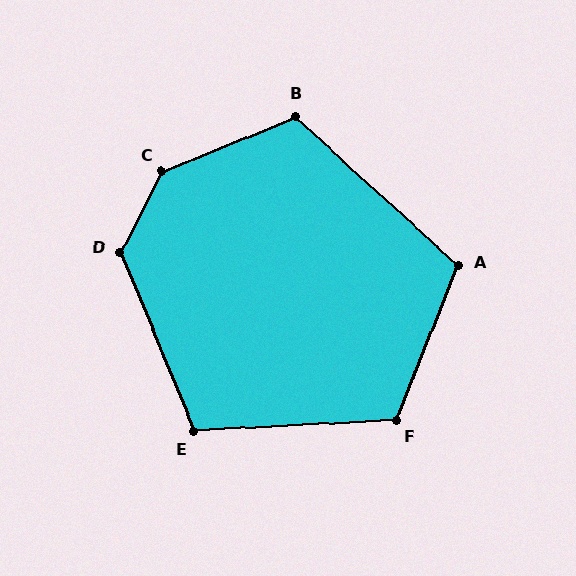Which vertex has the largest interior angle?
C, at approximately 140 degrees.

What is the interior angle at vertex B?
Approximately 115 degrees (obtuse).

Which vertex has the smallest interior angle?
E, at approximately 109 degrees.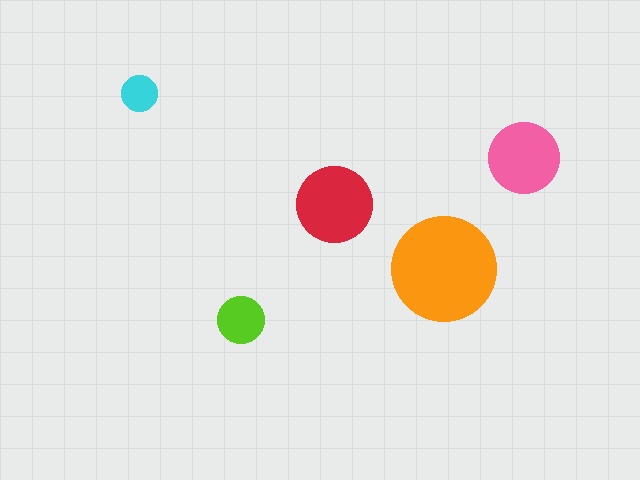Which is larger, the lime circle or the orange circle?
The orange one.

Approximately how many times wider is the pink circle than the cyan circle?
About 2 times wider.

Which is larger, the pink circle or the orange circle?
The orange one.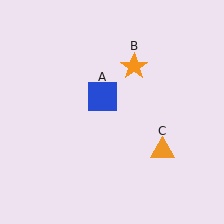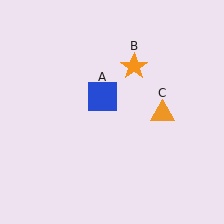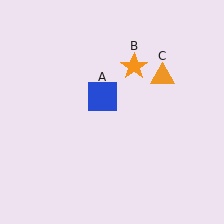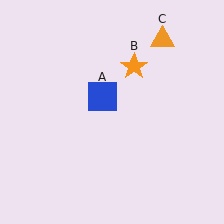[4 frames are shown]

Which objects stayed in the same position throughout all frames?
Blue square (object A) and orange star (object B) remained stationary.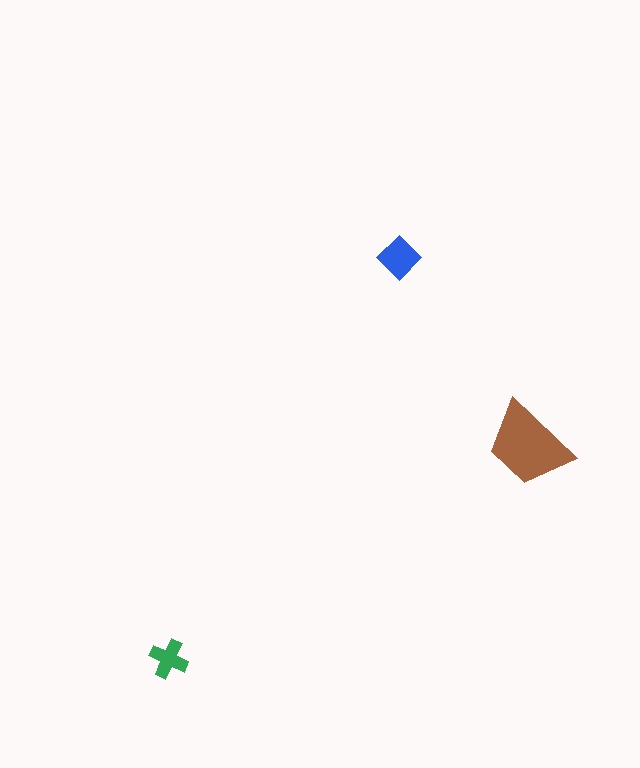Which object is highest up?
The blue diamond is topmost.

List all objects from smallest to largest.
The green cross, the blue diamond, the brown trapezoid.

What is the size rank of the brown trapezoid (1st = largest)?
1st.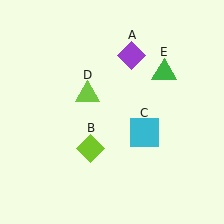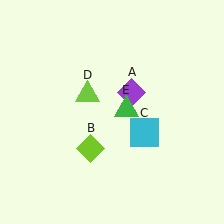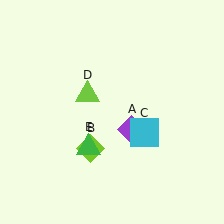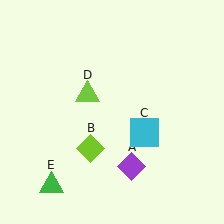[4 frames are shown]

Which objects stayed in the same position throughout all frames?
Lime diamond (object B) and cyan square (object C) and lime triangle (object D) remained stationary.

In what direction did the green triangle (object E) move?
The green triangle (object E) moved down and to the left.